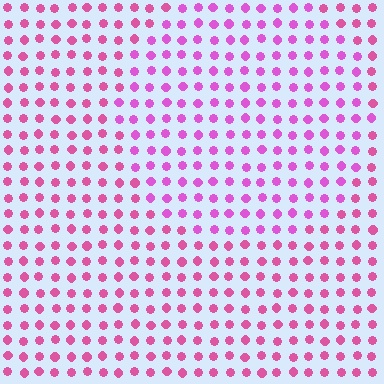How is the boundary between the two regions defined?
The boundary is defined purely by a slight shift in hue (about 23 degrees). Spacing, size, and orientation are identical on both sides.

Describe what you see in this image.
The image is filled with small pink elements in a uniform arrangement. A circle-shaped region is visible where the elements are tinted to a slightly different hue, forming a subtle color boundary.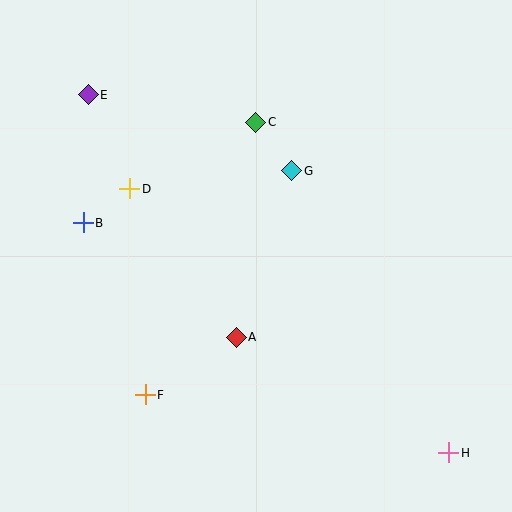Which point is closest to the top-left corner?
Point E is closest to the top-left corner.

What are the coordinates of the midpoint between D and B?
The midpoint between D and B is at (107, 206).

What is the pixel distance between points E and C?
The distance between E and C is 170 pixels.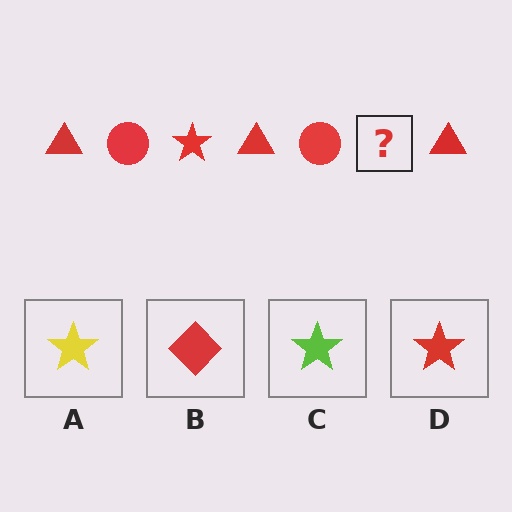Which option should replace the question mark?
Option D.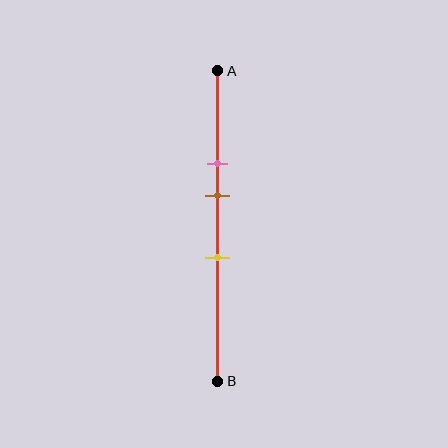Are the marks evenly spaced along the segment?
Yes, the marks are approximately evenly spaced.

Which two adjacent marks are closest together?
The pink and brown marks are the closest adjacent pair.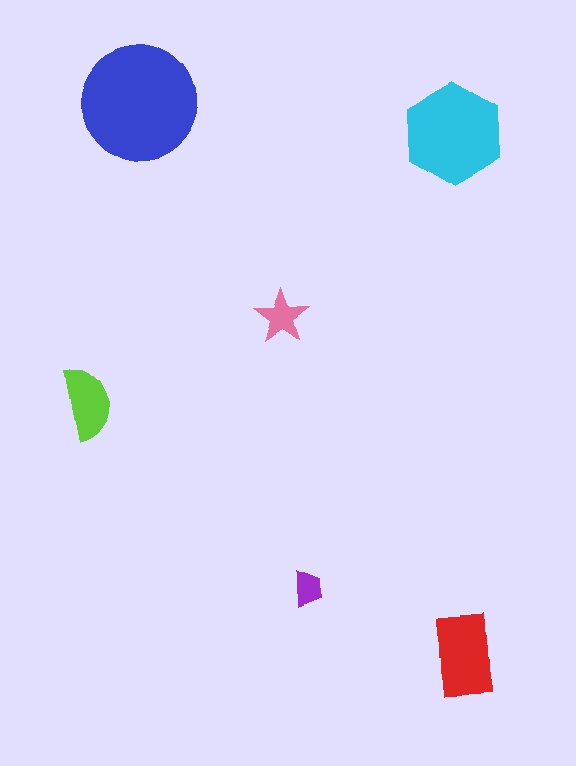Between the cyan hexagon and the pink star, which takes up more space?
The cyan hexagon.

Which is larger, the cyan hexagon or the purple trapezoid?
The cyan hexagon.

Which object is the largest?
The blue circle.